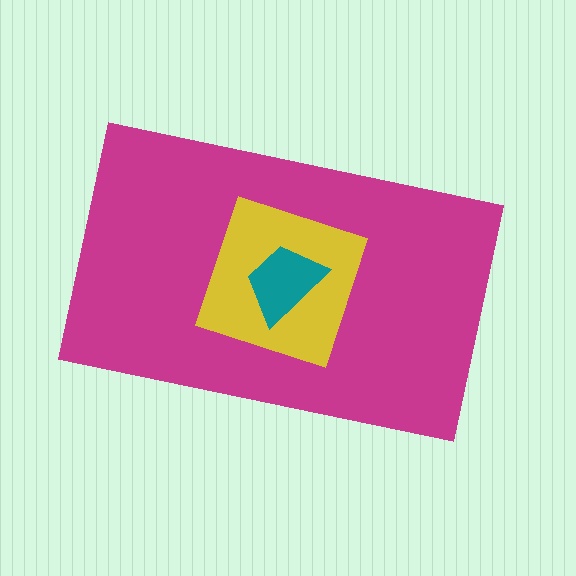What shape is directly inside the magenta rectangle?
The yellow diamond.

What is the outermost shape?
The magenta rectangle.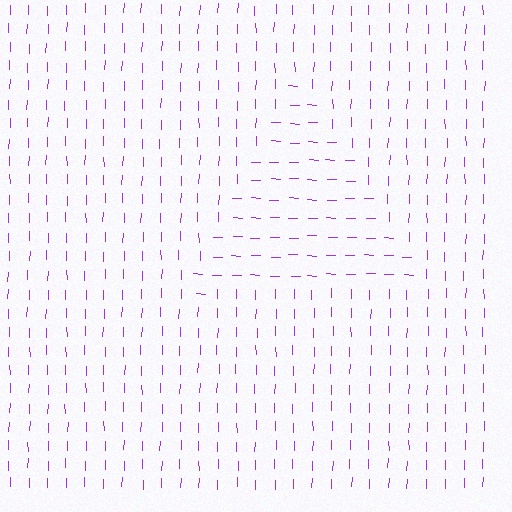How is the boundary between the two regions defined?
The boundary is defined purely by a change in line orientation (approximately 89 degrees difference). All lines are the same color and thickness.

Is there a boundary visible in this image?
Yes, there is a texture boundary formed by a change in line orientation.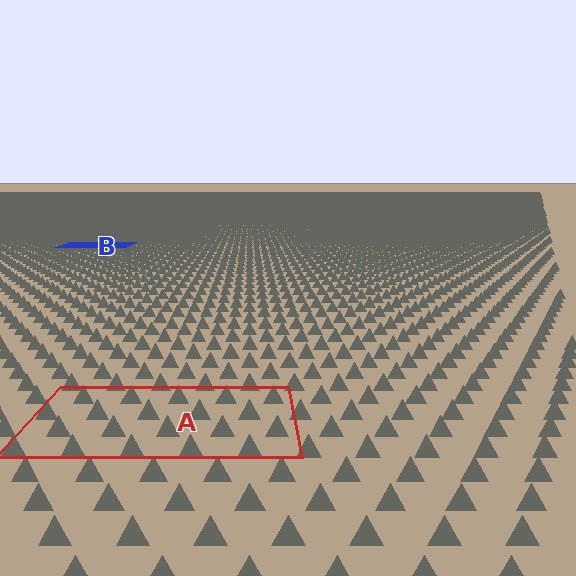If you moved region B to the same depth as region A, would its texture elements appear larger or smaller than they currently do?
They would appear larger. At a closer depth, the same texture elements are projected at a bigger on-screen size.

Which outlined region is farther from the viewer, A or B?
Region B is farther from the viewer — the texture elements inside it appear smaller and more densely packed.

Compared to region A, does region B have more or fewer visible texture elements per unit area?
Region B has more texture elements per unit area — they are packed more densely because it is farther away.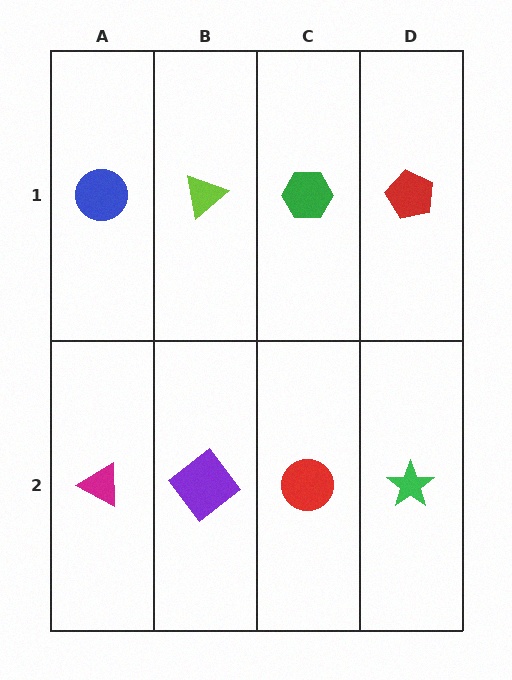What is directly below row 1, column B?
A purple diamond.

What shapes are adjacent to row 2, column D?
A red pentagon (row 1, column D), a red circle (row 2, column C).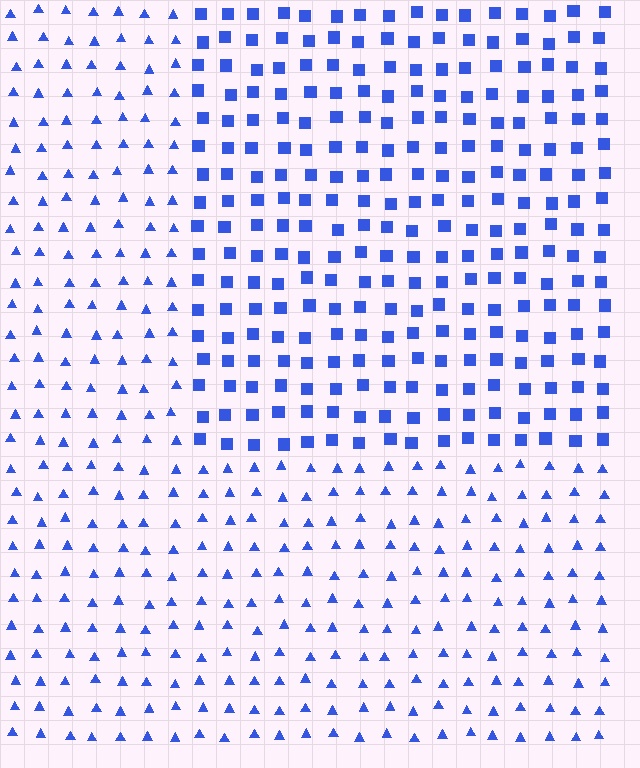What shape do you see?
I see a rectangle.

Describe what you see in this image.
The image is filled with small blue elements arranged in a uniform grid. A rectangle-shaped region contains squares, while the surrounding area contains triangles. The boundary is defined purely by the change in element shape.